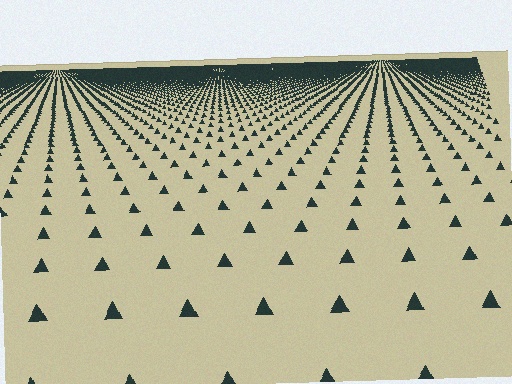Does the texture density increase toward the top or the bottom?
Density increases toward the top.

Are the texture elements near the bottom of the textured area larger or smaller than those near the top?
Larger. Near the bottom, elements are closer to the viewer and appear at a bigger on-screen size.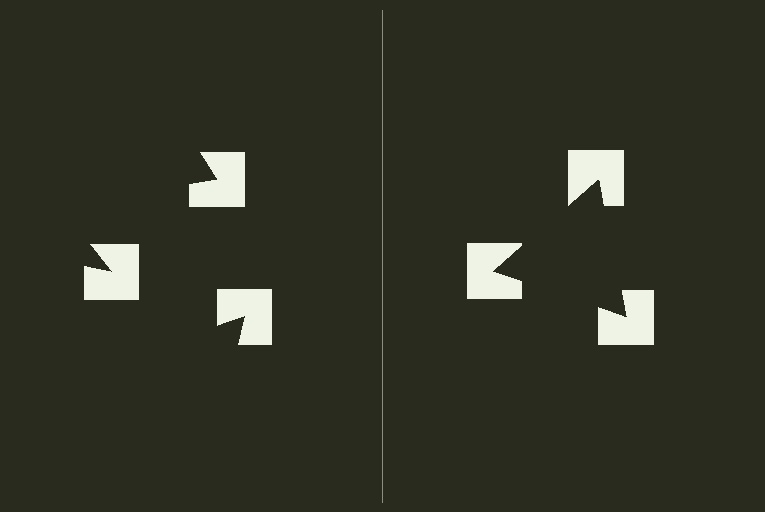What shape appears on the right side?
An illusory triangle.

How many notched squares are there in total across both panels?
6 — 3 on each side.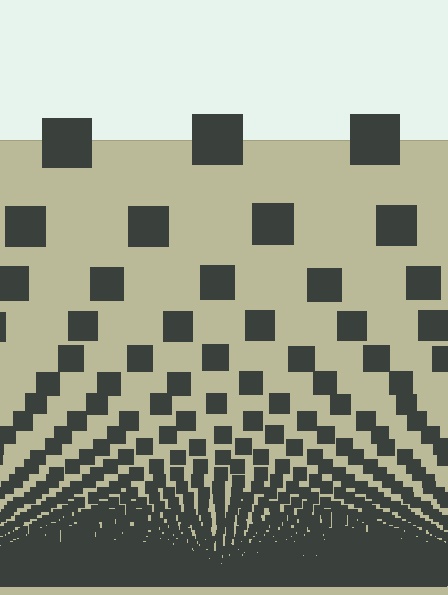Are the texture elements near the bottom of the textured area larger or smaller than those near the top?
Smaller. The gradient is inverted — elements near the bottom are smaller and denser.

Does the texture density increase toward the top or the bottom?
Density increases toward the bottom.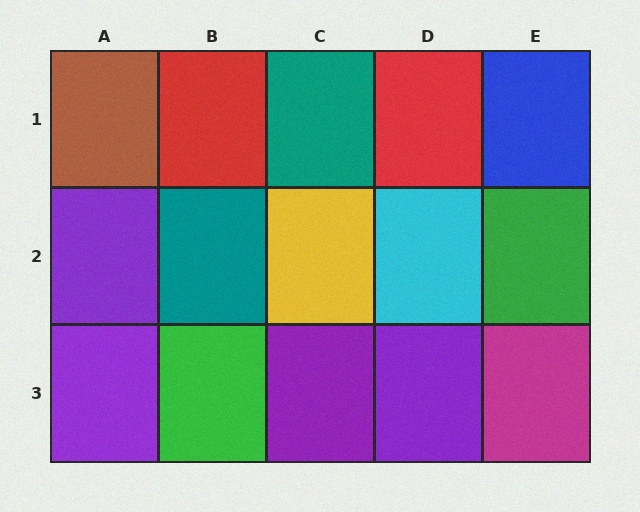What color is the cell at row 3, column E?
Magenta.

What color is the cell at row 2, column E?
Green.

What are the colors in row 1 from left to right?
Brown, red, teal, red, blue.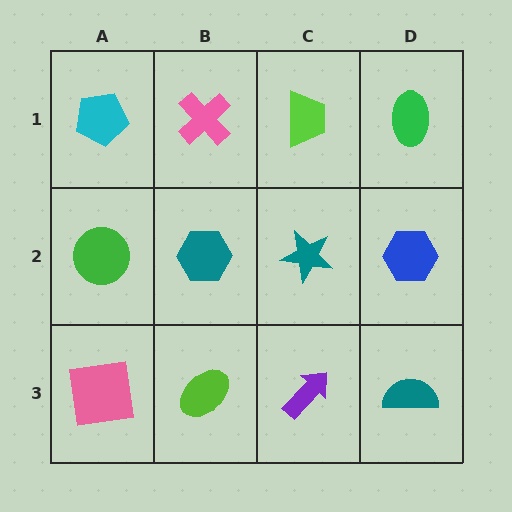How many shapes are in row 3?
4 shapes.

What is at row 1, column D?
A green ellipse.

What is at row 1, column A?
A cyan pentagon.